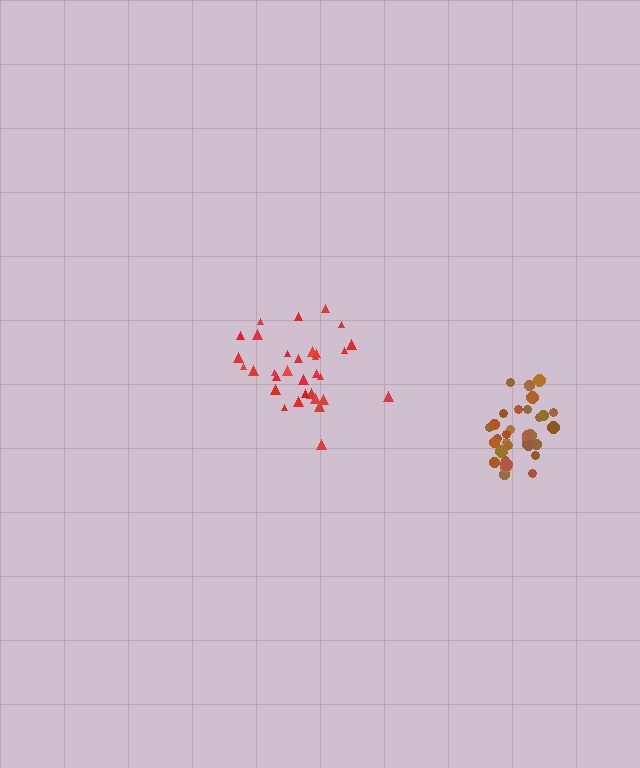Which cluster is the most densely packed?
Brown.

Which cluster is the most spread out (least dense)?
Red.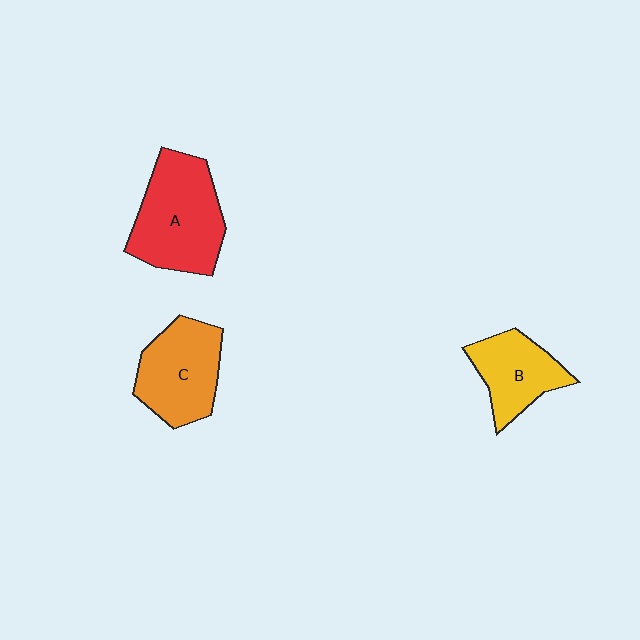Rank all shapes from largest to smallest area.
From largest to smallest: A (red), C (orange), B (yellow).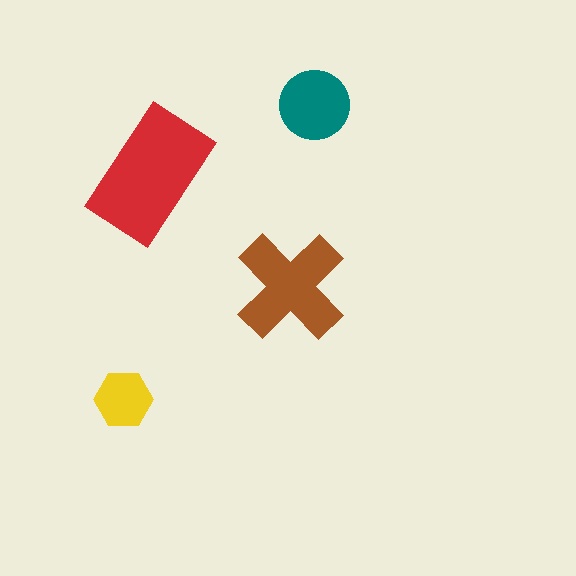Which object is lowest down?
The yellow hexagon is bottommost.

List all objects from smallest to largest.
The yellow hexagon, the teal circle, the brown cross, the red rectangle.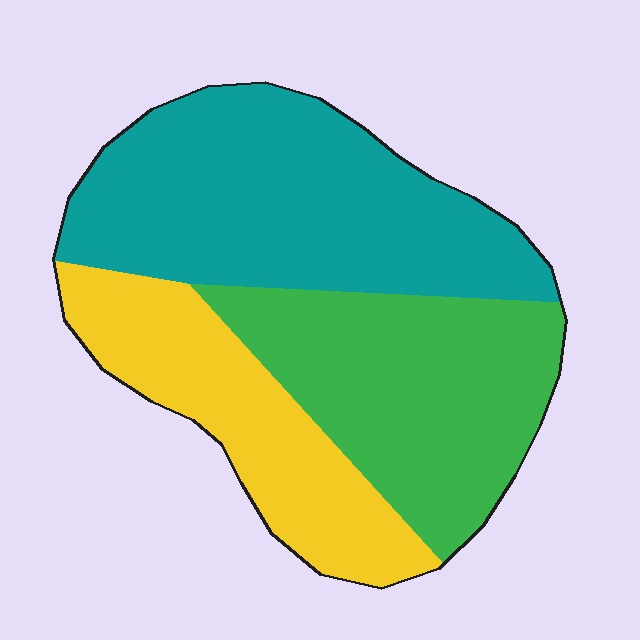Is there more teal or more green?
Teal.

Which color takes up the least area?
Yellow, at roughly 25%.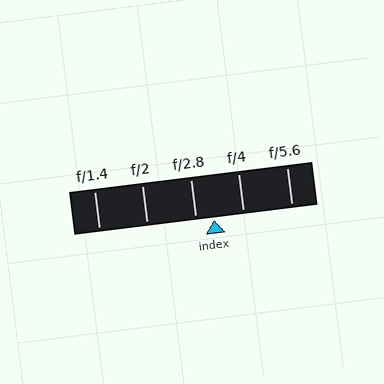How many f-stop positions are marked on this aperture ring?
There are 5 f-stop positions marked.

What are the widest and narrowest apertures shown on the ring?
The widest aperture shown is f/1.4 and the narrowest is f/5.6.